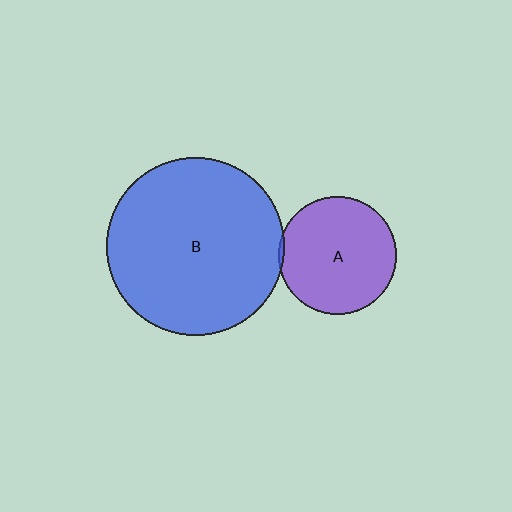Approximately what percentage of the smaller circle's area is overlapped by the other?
Approximately 5%.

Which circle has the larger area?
Circle B (blue).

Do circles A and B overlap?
Yes.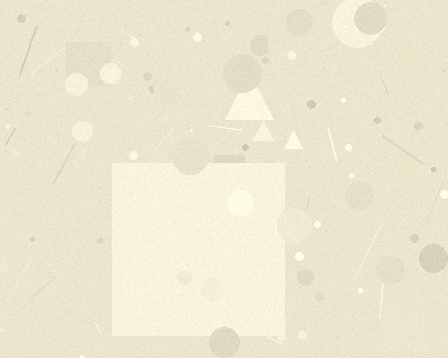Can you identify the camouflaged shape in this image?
The camouflaged shape is a square.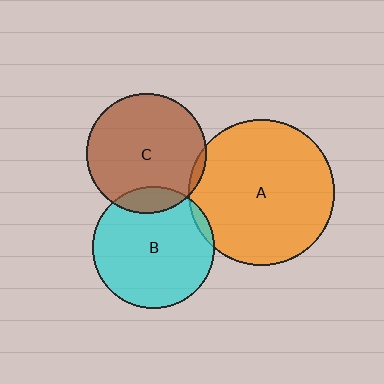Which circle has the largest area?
Circle A (orange).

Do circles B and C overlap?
Yes.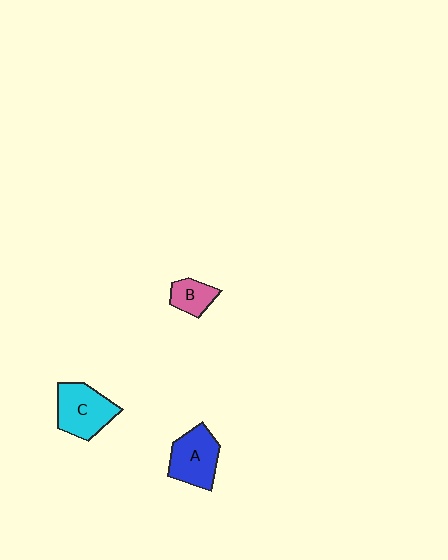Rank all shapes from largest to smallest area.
From largest to smallest: C (cyan), A (blue), B (pink).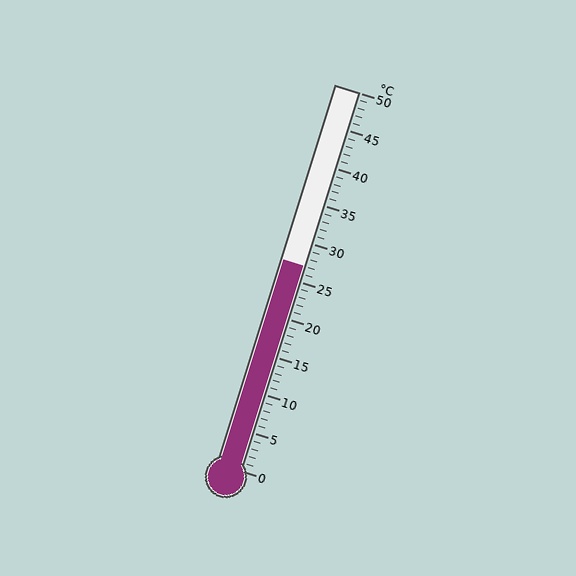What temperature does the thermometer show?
The thermometer shows approximately 27°C.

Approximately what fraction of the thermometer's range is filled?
The thermometer is filled to approximately 55% of its range.